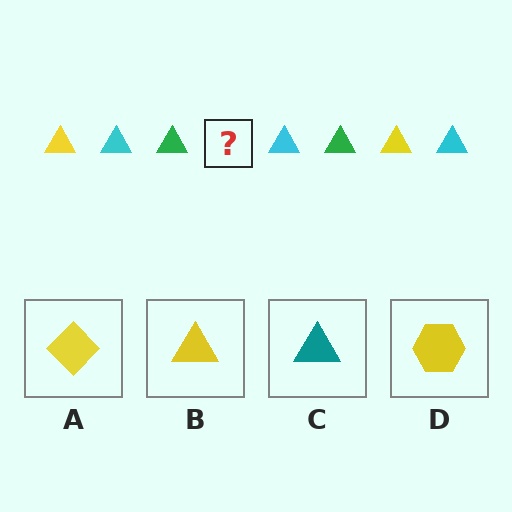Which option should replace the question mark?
Option B.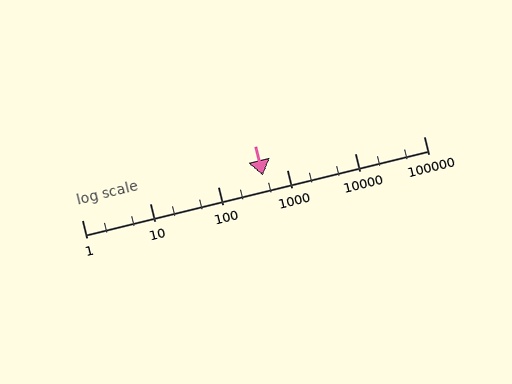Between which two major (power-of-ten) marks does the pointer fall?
The pointer is between 100 and 1000.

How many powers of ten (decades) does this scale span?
The scale spans 5 decades, from 1 to 100000.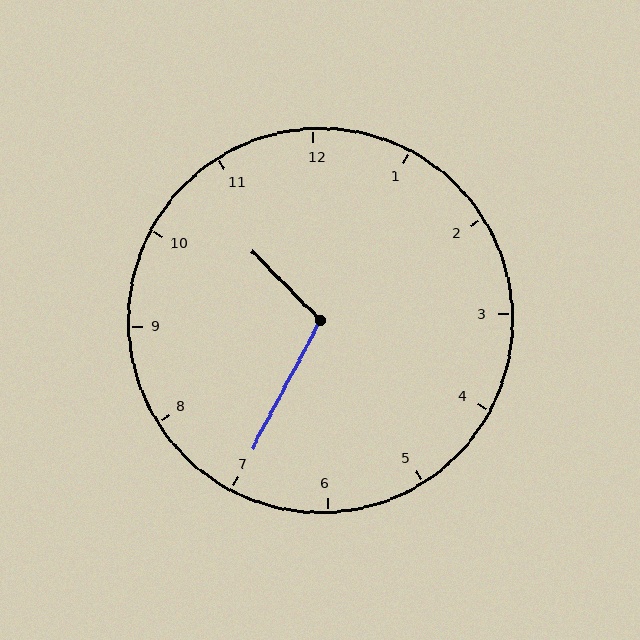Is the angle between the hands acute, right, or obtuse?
It is obtuse.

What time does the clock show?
10:35.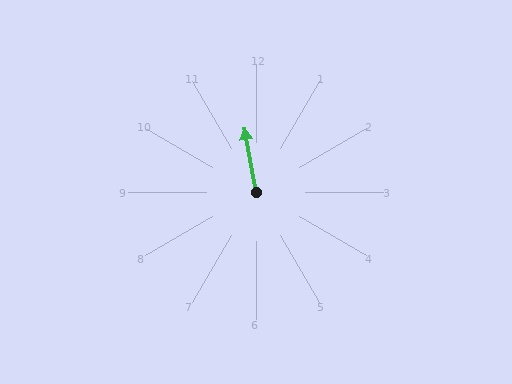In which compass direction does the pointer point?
North.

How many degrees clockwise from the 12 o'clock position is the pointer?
Approximately 350 degrees.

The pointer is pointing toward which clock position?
Roughly 12 o'clock.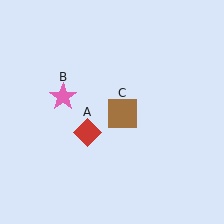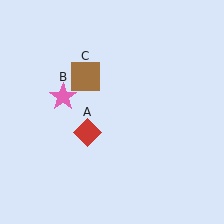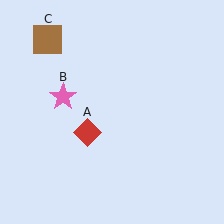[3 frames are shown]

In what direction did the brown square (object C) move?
The brown square (object C) moved up and to the left.